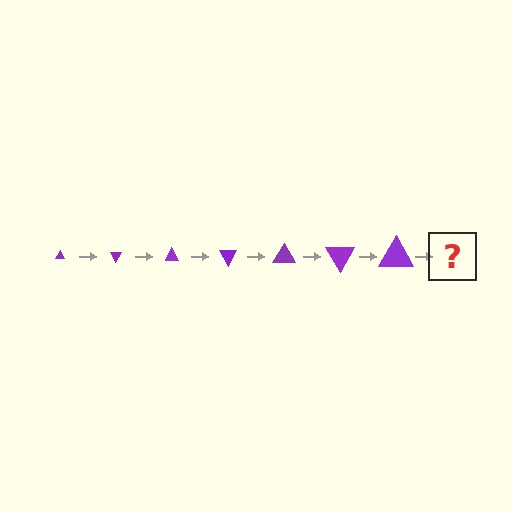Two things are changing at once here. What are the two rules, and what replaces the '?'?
The two rules are that the triangle grows larger each step and it rotates 60 degrees each step. The '?' should be a triangle, larger than the previous one and rotated 420 degrees from the start.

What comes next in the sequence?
The next element should be a triangle, larger than the previous one and rotated 420 degrees from the start.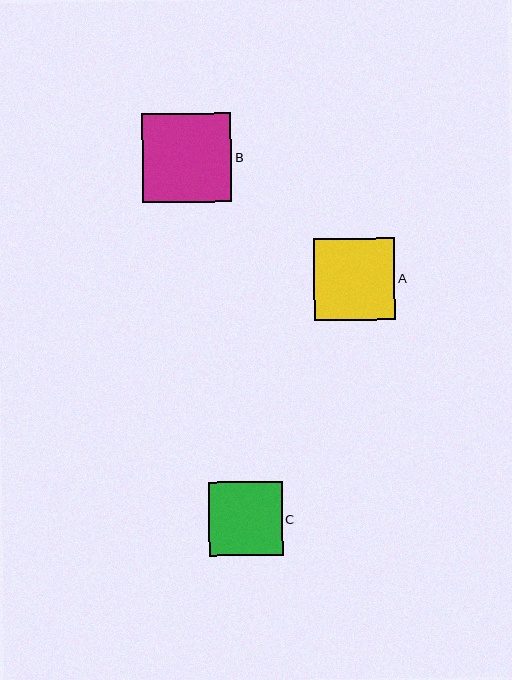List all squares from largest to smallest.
From largest to smallest: B, A, C.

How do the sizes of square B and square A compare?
Square B and square A are approximately the same size.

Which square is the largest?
Square B is the largest with a size of approximately 89 pixels.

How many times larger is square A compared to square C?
Square A is approximately 1.1 times the size of square C.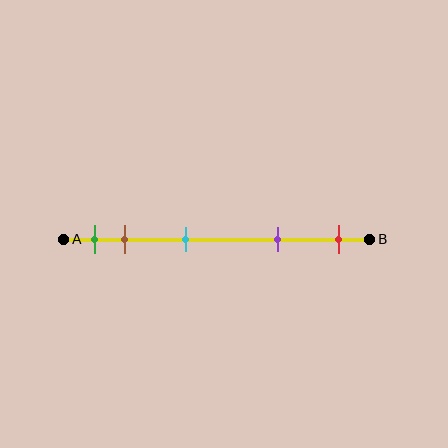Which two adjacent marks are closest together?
The green and brown marks are the closest adjacent pair.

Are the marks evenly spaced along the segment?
No, the marks are not evenly spaced.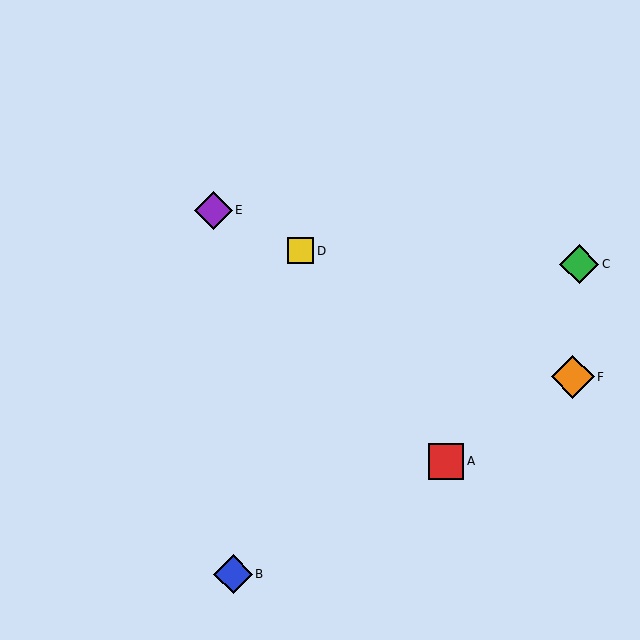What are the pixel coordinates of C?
Object C is at (579, 264).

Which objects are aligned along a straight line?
Objects D, E, F are aligned along a straight line.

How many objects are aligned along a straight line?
3 objects (D, E, F) are aligned along a straight line.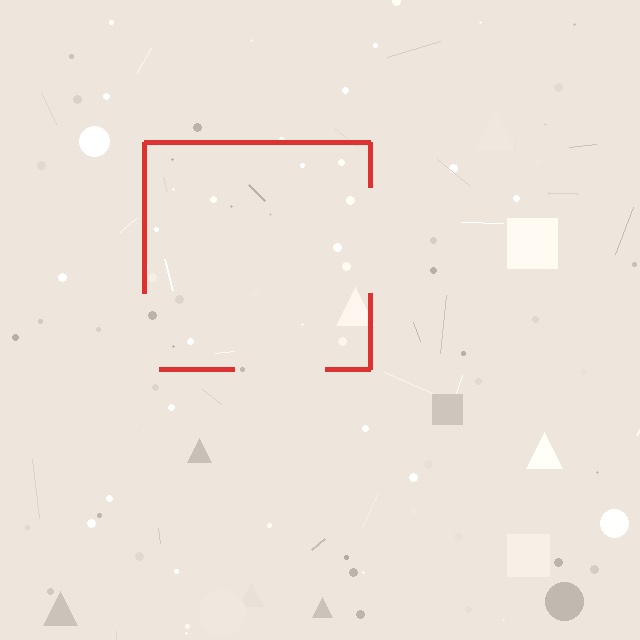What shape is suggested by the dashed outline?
The dashed outline suggests a square.